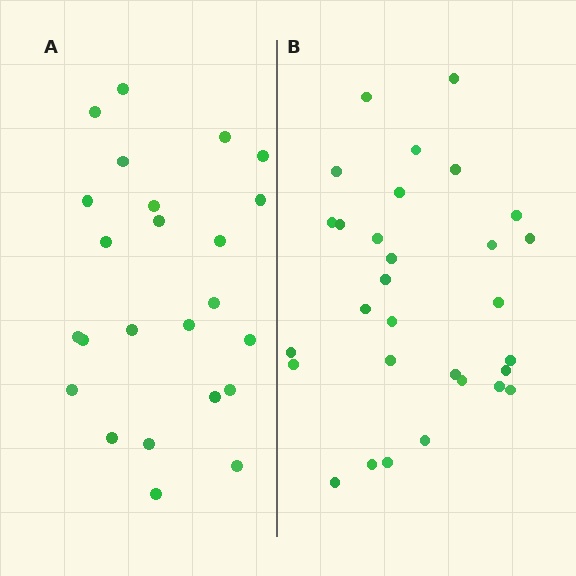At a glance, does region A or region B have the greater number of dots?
Region B (the right region) has more dots.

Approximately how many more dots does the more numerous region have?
Region B has about 6 more dots than region A.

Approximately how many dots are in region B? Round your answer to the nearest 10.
About 30 dots.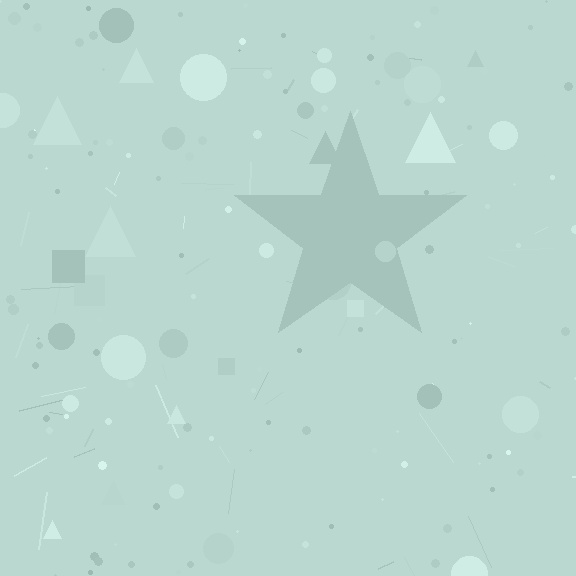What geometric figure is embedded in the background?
A star is embedded in the background.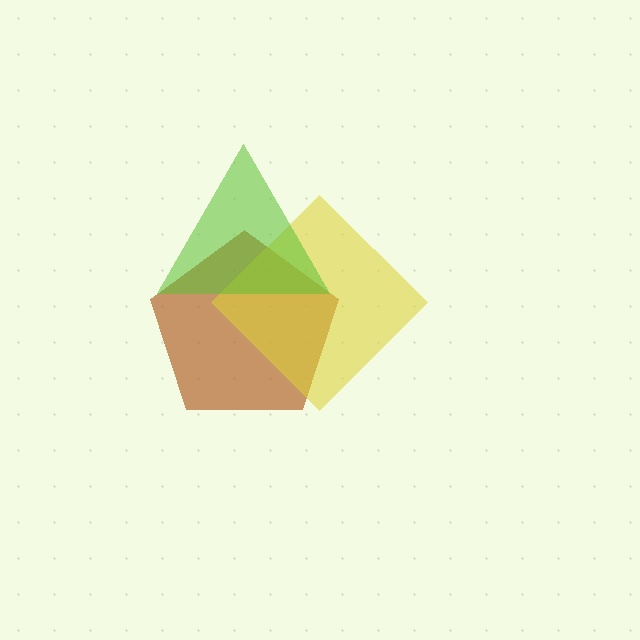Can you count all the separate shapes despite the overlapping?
Yes, there are 3 separate shapes.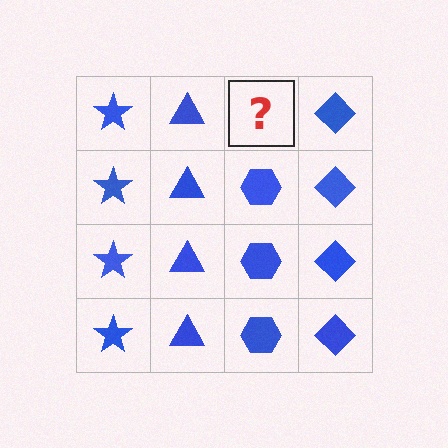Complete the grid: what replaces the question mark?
The question mark should be replaced with a blue hexagon.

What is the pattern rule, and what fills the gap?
The rule is that each column has a consistent shape. The gap should be filled with a blue hexagon.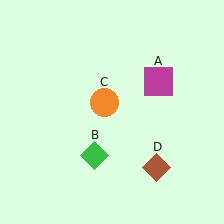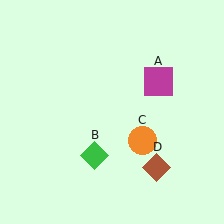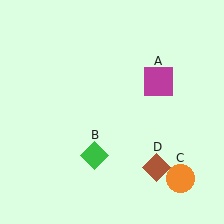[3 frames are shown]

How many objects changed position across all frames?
1 object changed position: orange circle (object C).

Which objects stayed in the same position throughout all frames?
Magenta square (object A) and green diamond (object B) and brown diamond (object D) remained stationary.